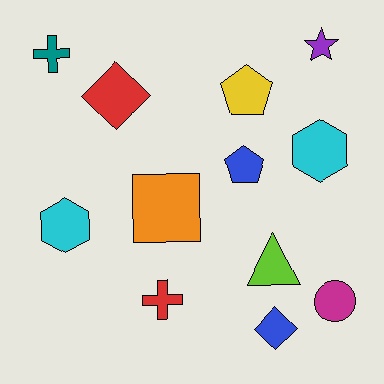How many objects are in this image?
There are 12 objects.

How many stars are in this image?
There is 1 star.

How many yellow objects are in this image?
There is 1 yellow object.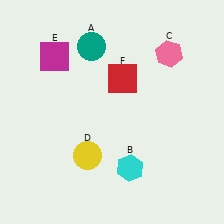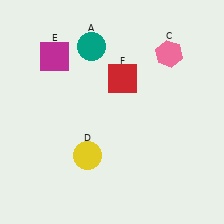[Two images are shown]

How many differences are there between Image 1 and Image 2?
There is 1 difference between the two images.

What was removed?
The cyan hexagon (B) was removed in Image 2.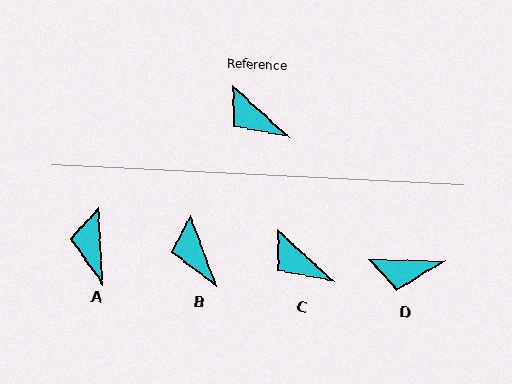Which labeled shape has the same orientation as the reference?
C.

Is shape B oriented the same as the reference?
No, it is off by about 27 degrees.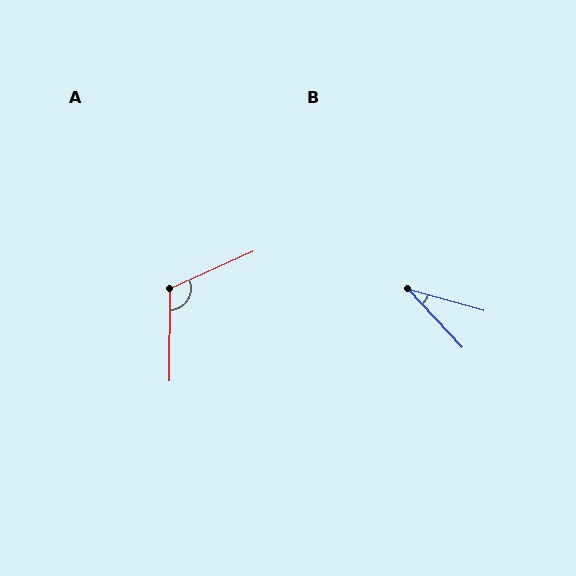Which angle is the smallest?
B, at approximately 31 degrees.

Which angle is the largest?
A, at approximately 115 degrees.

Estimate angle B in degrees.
Approximately 31 degrees.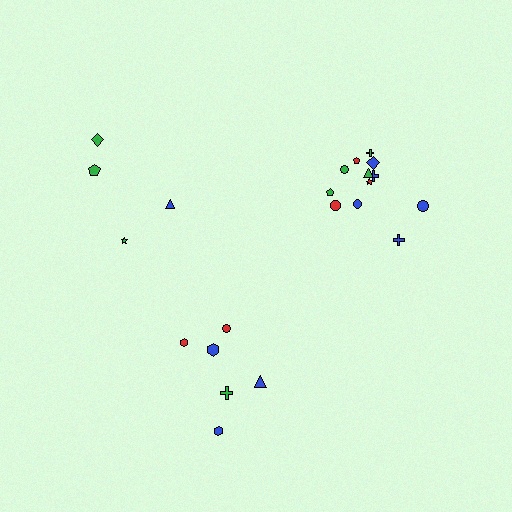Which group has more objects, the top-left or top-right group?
The top-right group.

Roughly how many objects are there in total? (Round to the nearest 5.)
Roughly 20 objects in total.